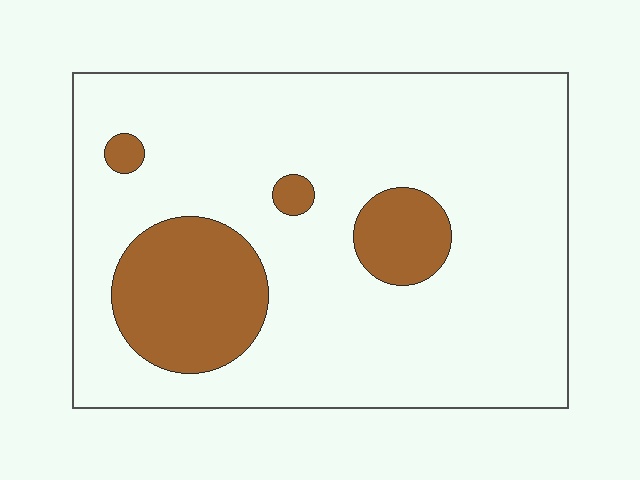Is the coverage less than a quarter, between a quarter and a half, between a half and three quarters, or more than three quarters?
Less than a quarter.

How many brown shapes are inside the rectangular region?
4.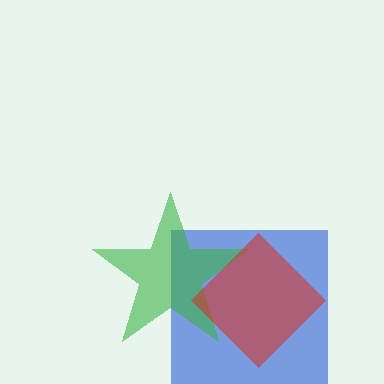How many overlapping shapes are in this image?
There are 3 overlapping shapes in the image.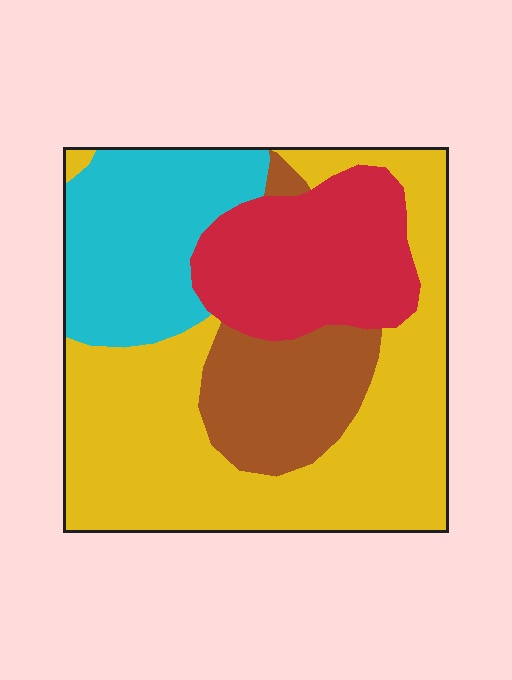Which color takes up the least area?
Brown, at roughly 15%.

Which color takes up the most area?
Yellow, at roughly 45%.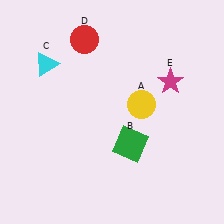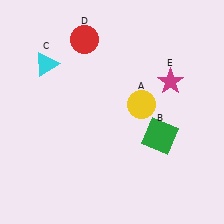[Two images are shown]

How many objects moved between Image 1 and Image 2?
1 object moved between the two images.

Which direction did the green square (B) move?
The green square (B) moved right.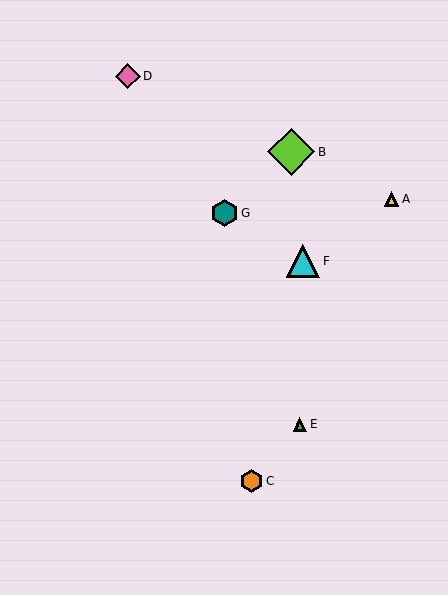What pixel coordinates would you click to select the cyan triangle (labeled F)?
Click at (303, 261) to select the cyan triangle F.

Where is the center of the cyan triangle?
The center of the cyan triangle is at (303, 261).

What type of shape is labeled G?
Shape G is a teal hexagon.